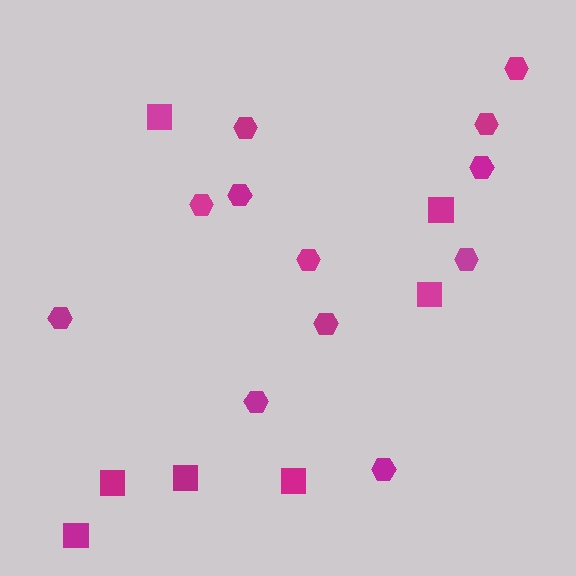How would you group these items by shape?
There are 2 groups: one group of squares (7) and one group of hexagons (12).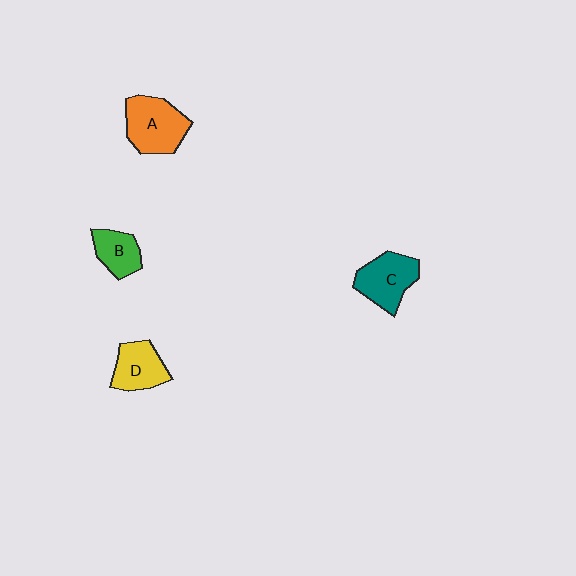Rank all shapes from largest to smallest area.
From largest to smallest: A (orange), C (teal), D (yellow), B (green).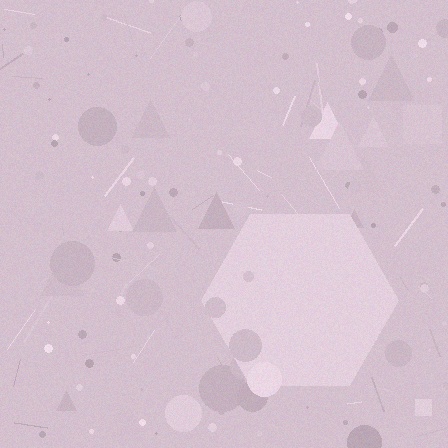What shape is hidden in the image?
A hexagon is hidden in the image.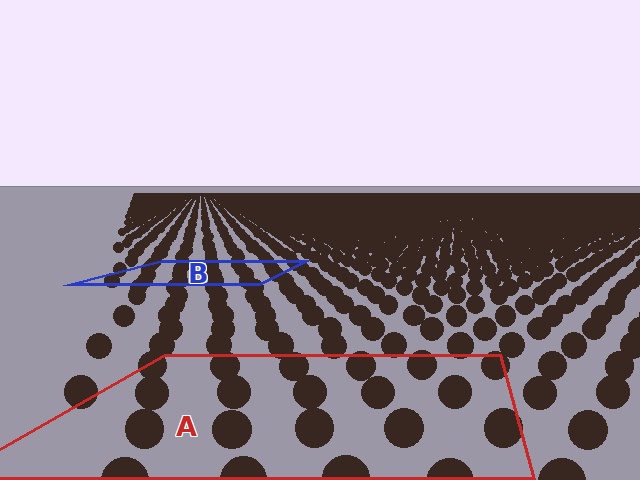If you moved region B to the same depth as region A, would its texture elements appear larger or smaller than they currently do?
They would appear larger. At a closer depth, the same texture elements are projected at a bigger on-screen size.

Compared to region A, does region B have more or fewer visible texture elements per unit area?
Region B has more texture elements per unit area — they are packed more densely because it is farther away.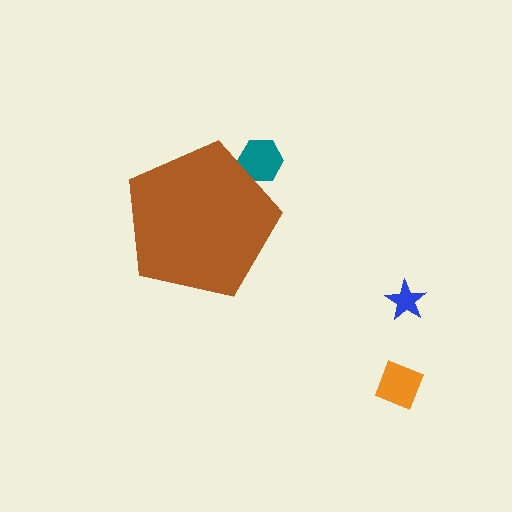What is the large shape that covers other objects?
A brown pentagon.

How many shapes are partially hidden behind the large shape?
1 shape is partially hidden.